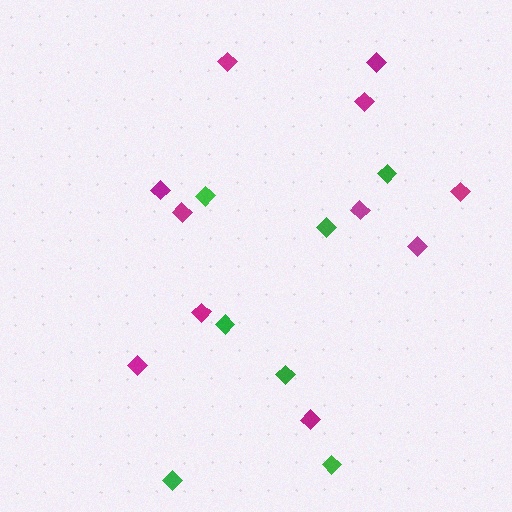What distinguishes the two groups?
There are 2 groups: one group of green diamonds (7) and one group of magenta diamonds (11).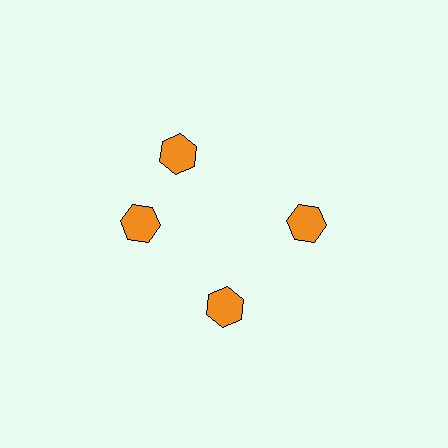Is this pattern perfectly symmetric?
No. The 4 orange hexagons are arranged in a ring, but one element near the 12 o'clock position is rotated out of alignment along the ring, breaking the 4-fold rotational symmetry.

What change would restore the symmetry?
The symmetry would be restored by rotating it back into even spacing with its neighbors so that all 4 hexagons sit at equal angles and equal distance from the center.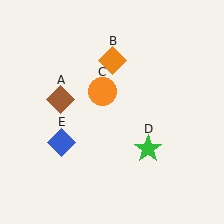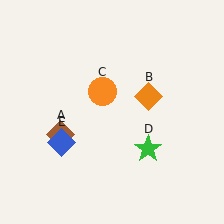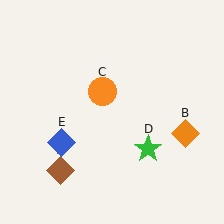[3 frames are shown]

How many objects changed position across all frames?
2 objects changed position: brown diamond (object A), orange diamond (object B).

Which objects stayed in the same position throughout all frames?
Orange circle (object C) and green star (object D) and blue diamond (object E) remained stationary.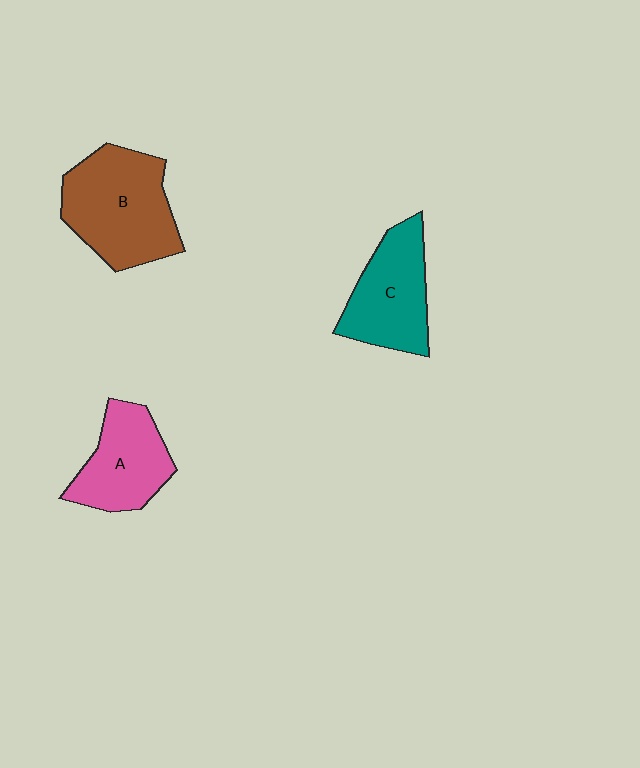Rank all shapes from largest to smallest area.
From largest to smallest: B (brown), C (teal), A (pink).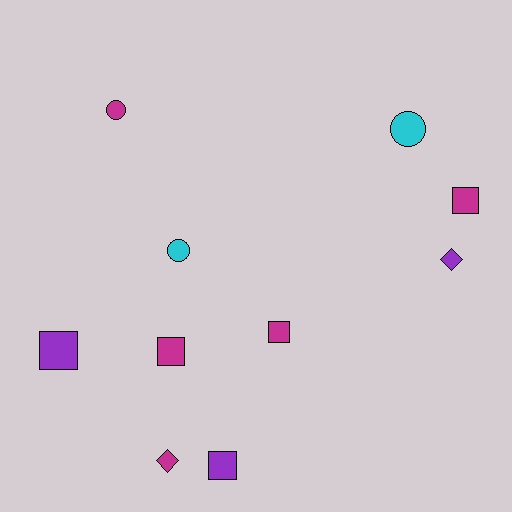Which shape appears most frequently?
Square, with 5 objects.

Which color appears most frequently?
Magenta, with 5 objects.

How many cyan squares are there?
There are no cyan squares.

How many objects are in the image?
There are 10 objects.